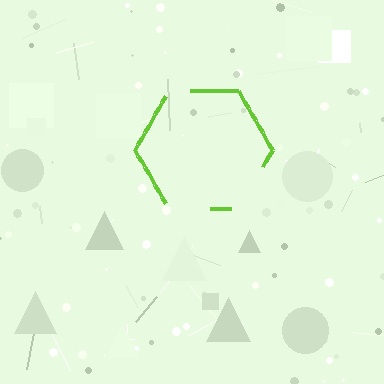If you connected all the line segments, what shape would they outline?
They would outline a hexagon.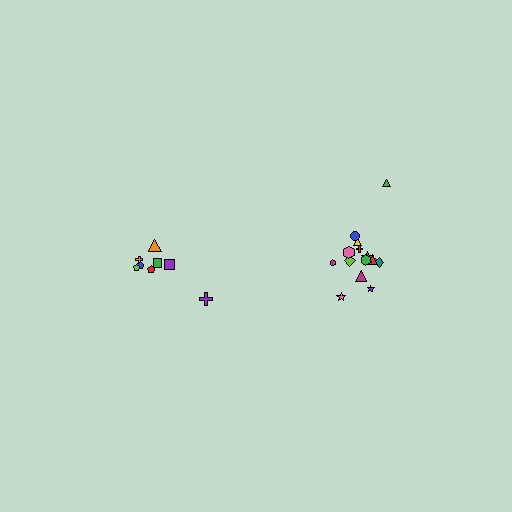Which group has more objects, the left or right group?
The right group.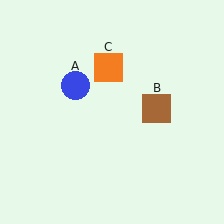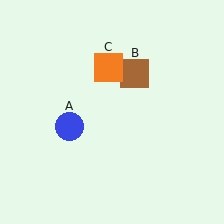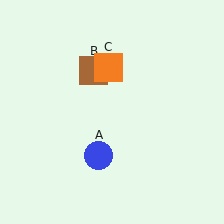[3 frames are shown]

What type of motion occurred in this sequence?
The blue circle (object A), brown square (object B) rotated counterclockwise around the center of the scene.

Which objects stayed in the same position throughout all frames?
Orange square (object C) remained stationary.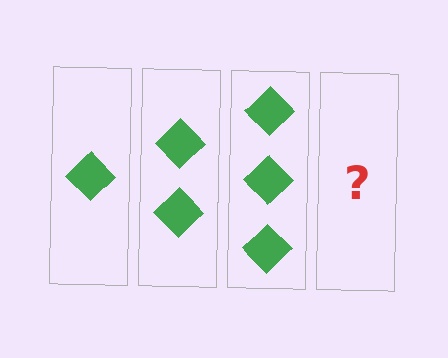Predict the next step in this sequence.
The next step is 4 diamonds.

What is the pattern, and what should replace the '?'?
The pattern is that each step adds one more diamond. The '?' should be 4 diamonds.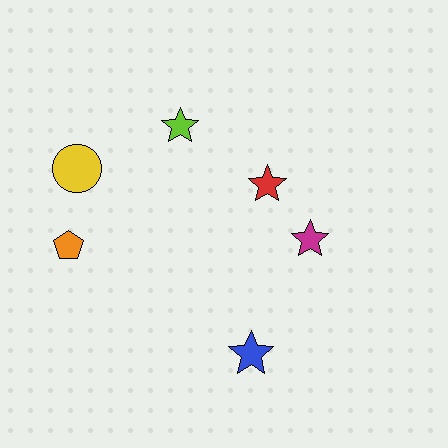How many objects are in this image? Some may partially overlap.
There are 6 objects.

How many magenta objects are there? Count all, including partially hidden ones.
There is 1 magenta object.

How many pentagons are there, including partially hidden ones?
There is 1 pentagon.